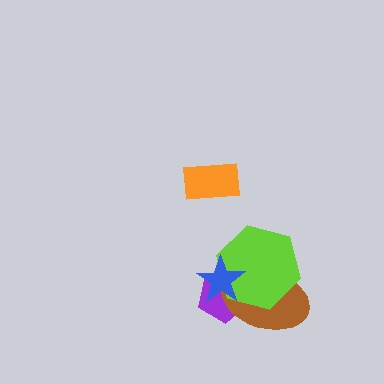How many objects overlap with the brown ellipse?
3 objects overlap with the brown ellipse.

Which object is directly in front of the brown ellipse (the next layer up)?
The lime hexagon is directly in front of the brown ellipse.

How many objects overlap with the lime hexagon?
3 objects overlap with the lime hexagon.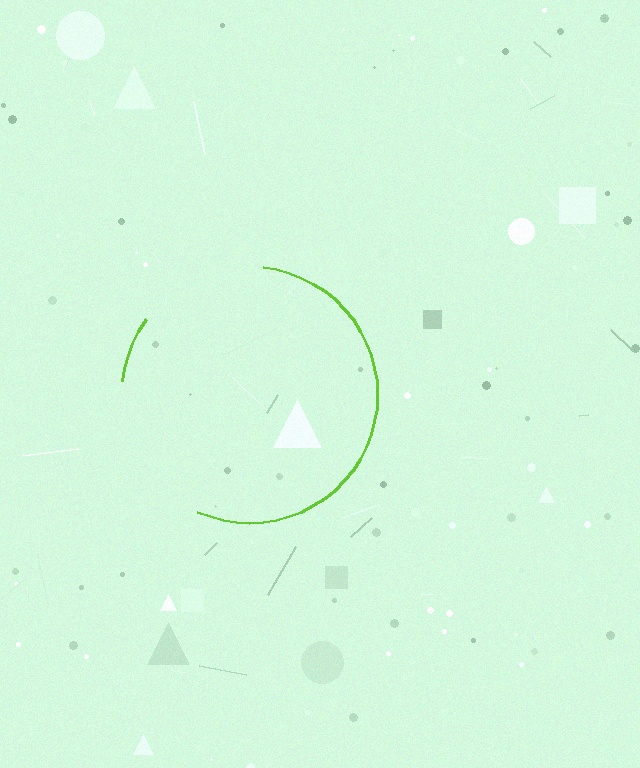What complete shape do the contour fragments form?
The contour fragments form a circle.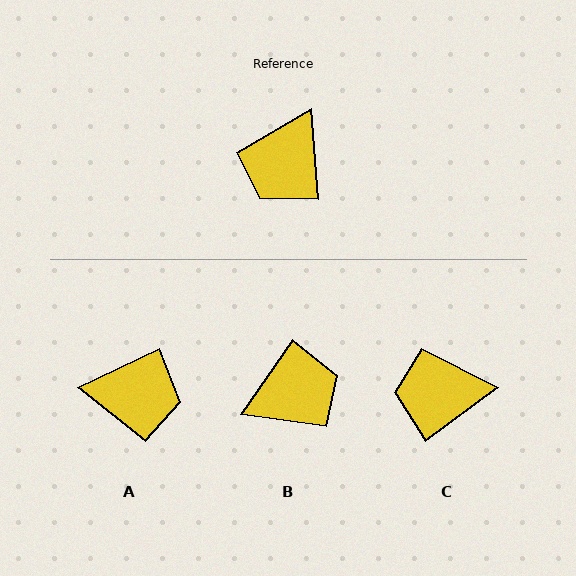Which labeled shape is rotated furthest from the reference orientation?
B, about 141 degrees away.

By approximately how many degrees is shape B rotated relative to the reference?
Approximately 141 degrees counter-clockwise.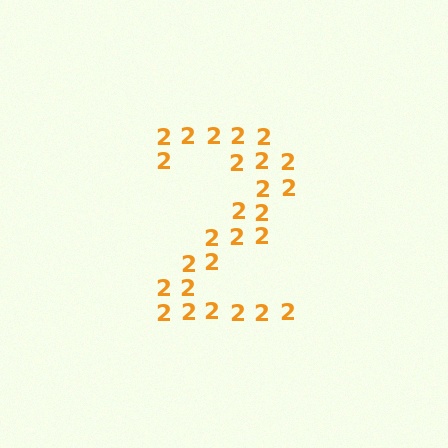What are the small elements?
The small elements are digit 2's.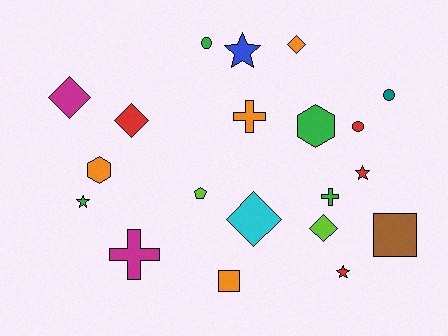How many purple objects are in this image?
There are no purple objects.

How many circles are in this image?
There are 3 circles.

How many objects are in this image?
There are 20 objects.